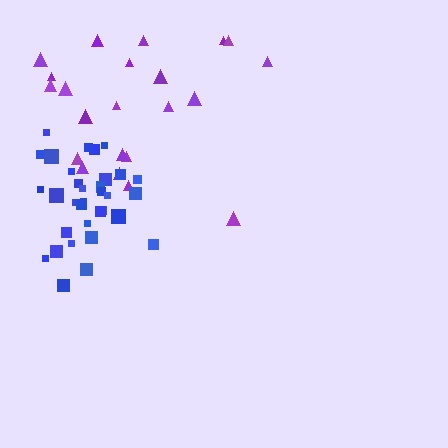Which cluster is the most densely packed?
Blue.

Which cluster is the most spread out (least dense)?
Purple.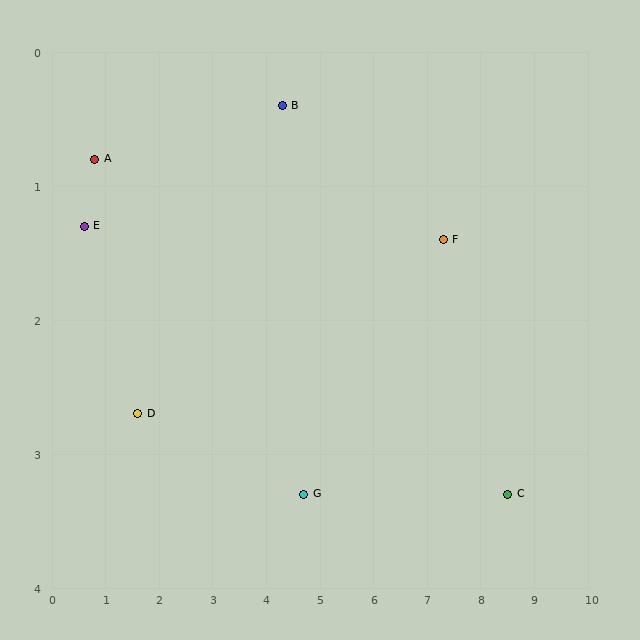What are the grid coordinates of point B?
Point B is at approximately (4.3, 0.4).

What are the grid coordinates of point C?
Point C is at approximately (8.5, 3.3).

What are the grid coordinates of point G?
Point G is at approximately (4.7, 3.3).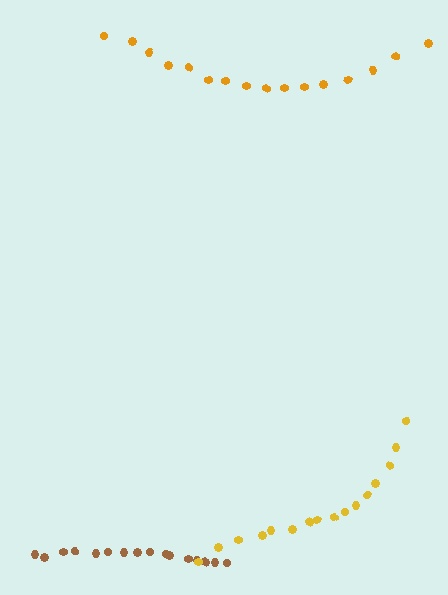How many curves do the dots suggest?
There are 3 distinct paths.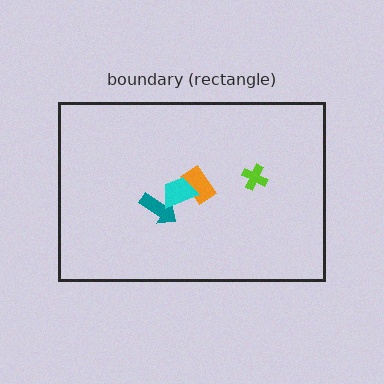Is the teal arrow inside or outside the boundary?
Inside.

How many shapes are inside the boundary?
4 inside, 0 outside.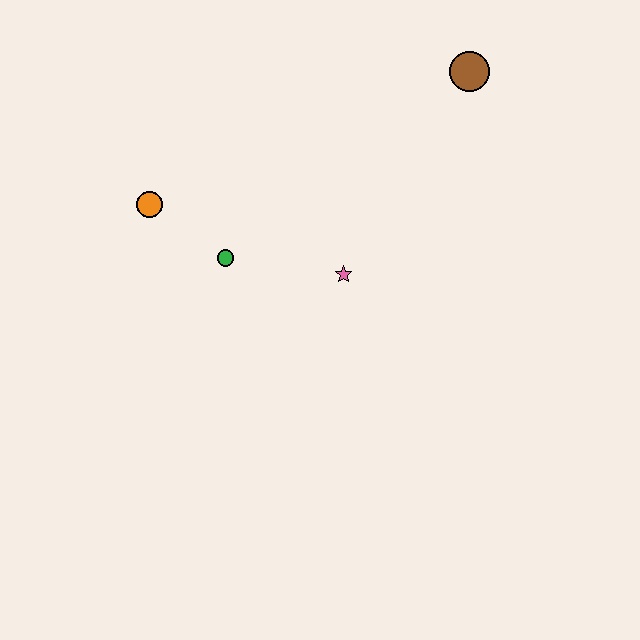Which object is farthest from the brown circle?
The orange circle is farthest from the brown circle.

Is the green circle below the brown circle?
Yes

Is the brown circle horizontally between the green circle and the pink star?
No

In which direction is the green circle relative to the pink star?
The green circle is to the left of the pink star.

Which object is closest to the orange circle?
The green circle is closest to the orange circle.